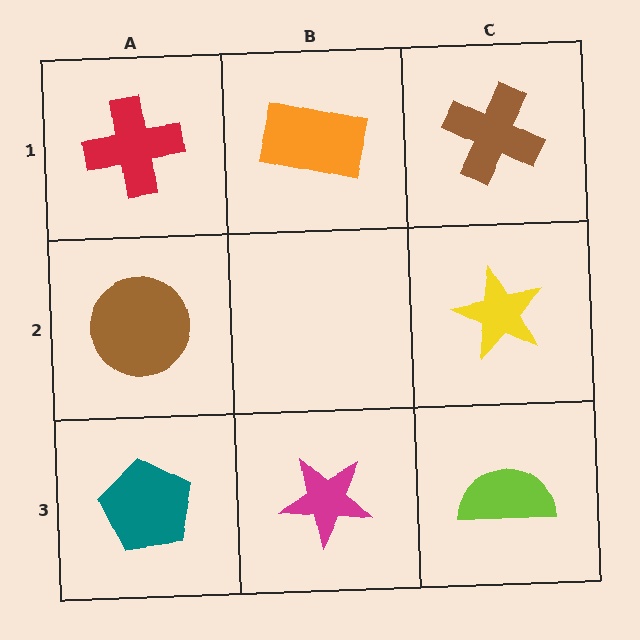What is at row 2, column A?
A brown circle.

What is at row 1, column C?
A brown cross.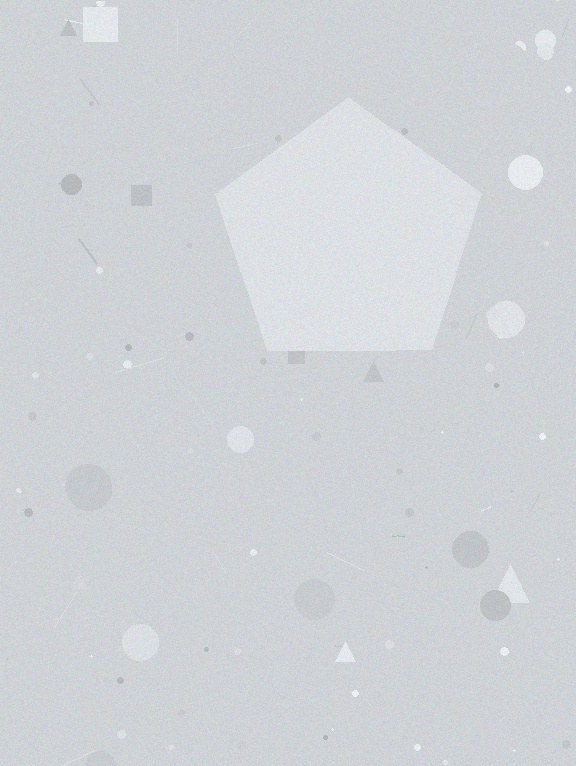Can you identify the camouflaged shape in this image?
The camouflaged shape is a pentagon.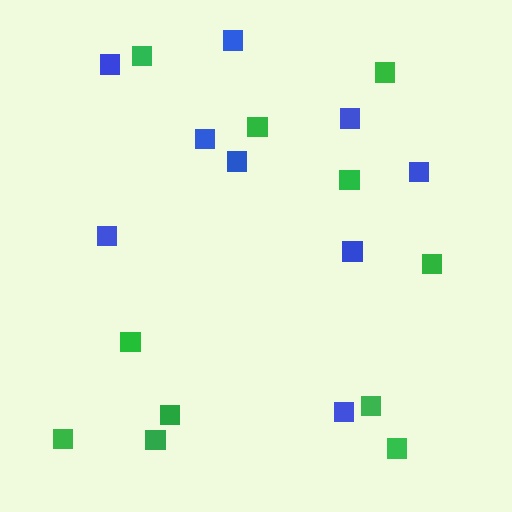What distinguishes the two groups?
There are 2 groups: one group of green squares (11) and one group of blue squares (9).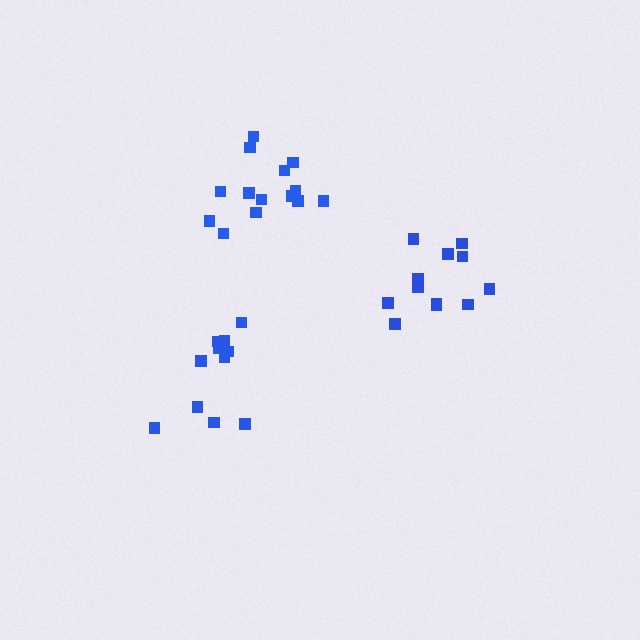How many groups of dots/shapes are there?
There are 3 groups.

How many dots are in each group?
Group 1: 12 dots, Group 2: 11 dots, Group 3: 14 dots (37 total).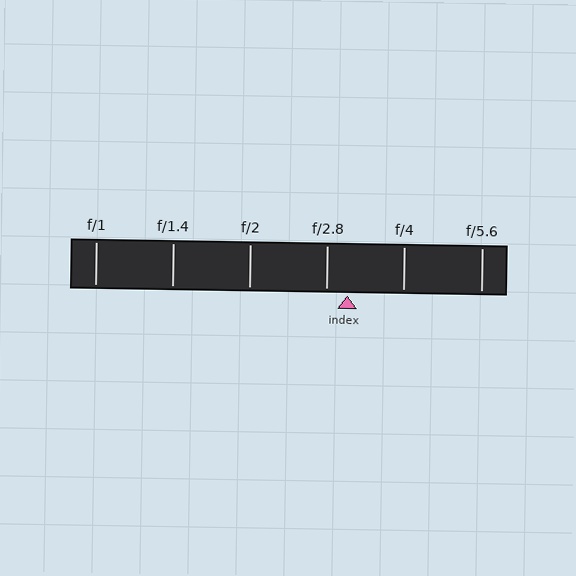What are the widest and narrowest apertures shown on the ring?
The widest aperture shown is f/1 and the narrowest is f/5.6.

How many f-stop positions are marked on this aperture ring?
There are 6 f-stop positions marked.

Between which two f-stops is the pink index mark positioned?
The index mark is between f/2.8 and f/4.